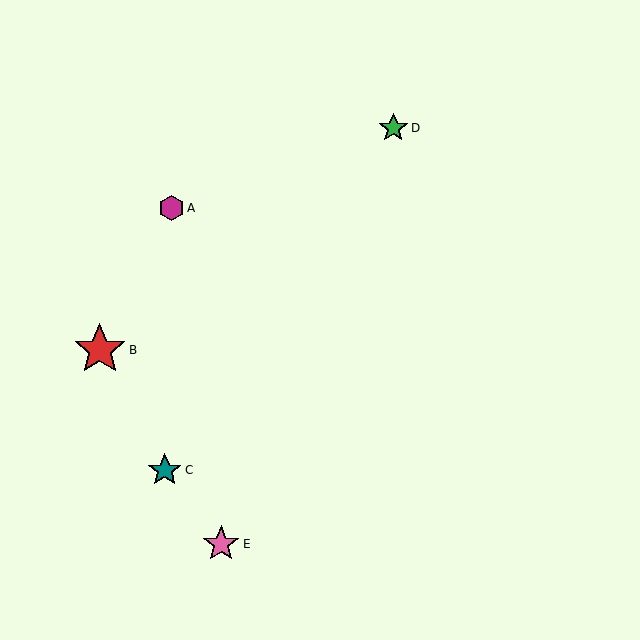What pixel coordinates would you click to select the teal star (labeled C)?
Click at (165, 470) to select the teal star C.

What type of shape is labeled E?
Shape E is a pink star.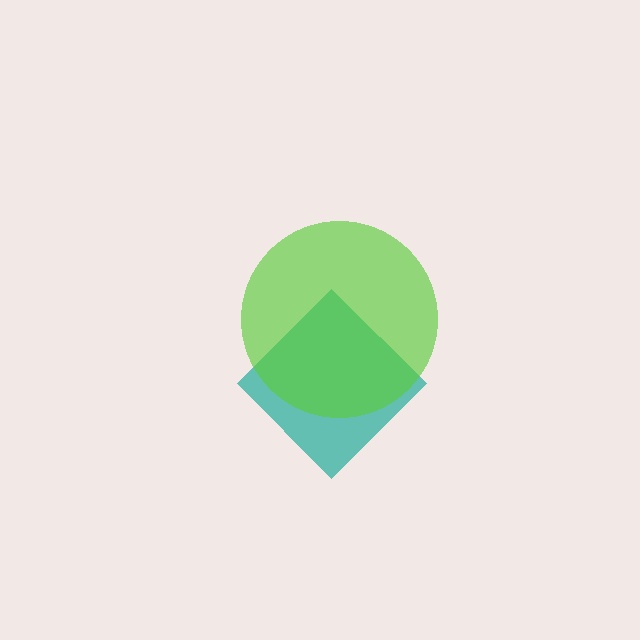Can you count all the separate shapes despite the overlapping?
Yes, there are 2 separate shapes.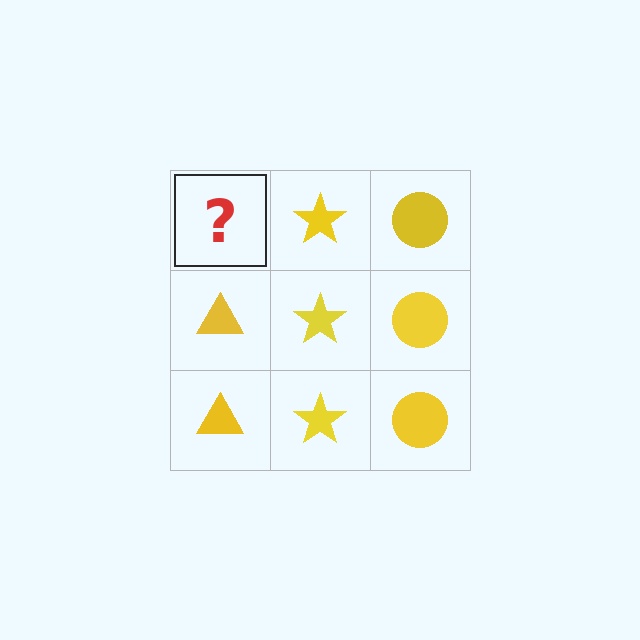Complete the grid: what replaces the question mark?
The question mark should be replaced with a yellow triangle.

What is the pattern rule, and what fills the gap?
The rule is that each column has a consistent shape. The gap should be filled with a yellow triangle.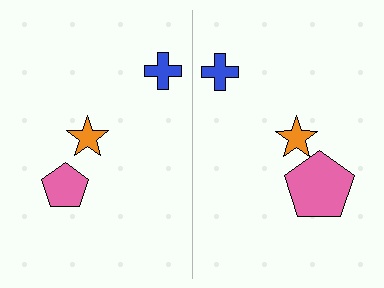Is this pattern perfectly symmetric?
No, the pattern is not perfectly symmetric. The pink pentagon on the right side has a different size than its mirror counterpart.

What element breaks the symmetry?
The pink pentagon on the right side has a different size than its mirror counterpart.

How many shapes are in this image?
There are 6 shapes in this image.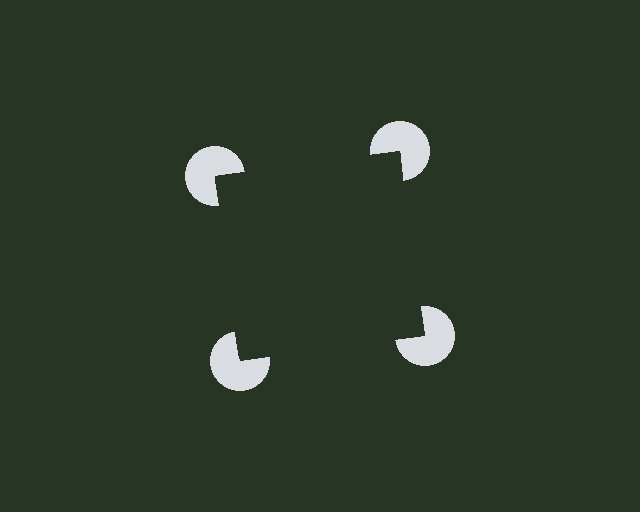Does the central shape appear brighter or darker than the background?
It typically appears slightly darker than the background, even though no actual brightness change is drawn.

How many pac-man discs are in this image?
There are 4 — one at each vertex of the illusory square.